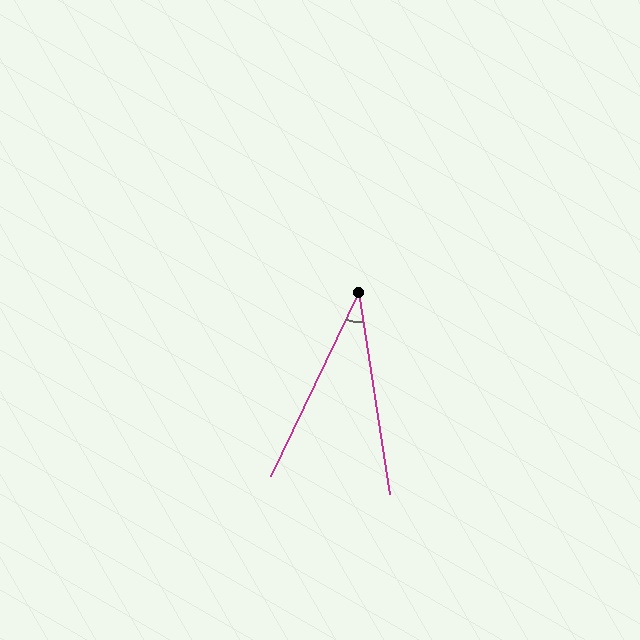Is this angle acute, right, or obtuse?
It is acute.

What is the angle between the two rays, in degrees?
Approximately 34 degrees.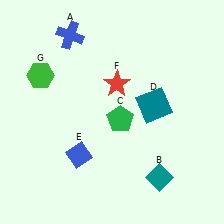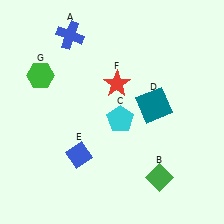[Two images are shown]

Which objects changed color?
B changed from teal to green. C changed from green to cyan.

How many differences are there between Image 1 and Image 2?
There are 2 differences between the two images.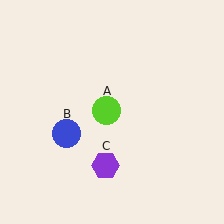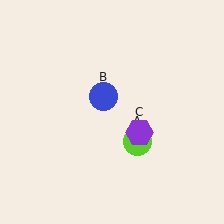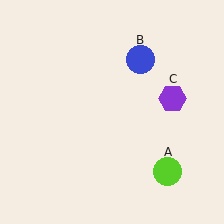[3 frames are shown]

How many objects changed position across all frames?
3 objects changed position: lime circle (object A), blue circle (object B), purple hexagon (object C).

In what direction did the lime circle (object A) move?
The lime circle (object A) moved down and to the right.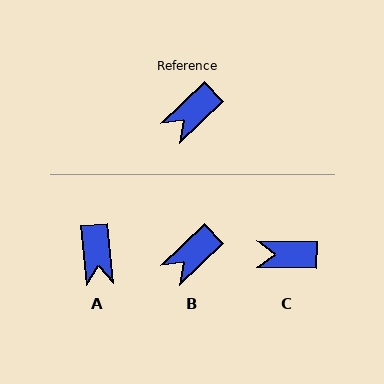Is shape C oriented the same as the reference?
No, it is off by about 45 degrees.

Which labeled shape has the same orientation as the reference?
B.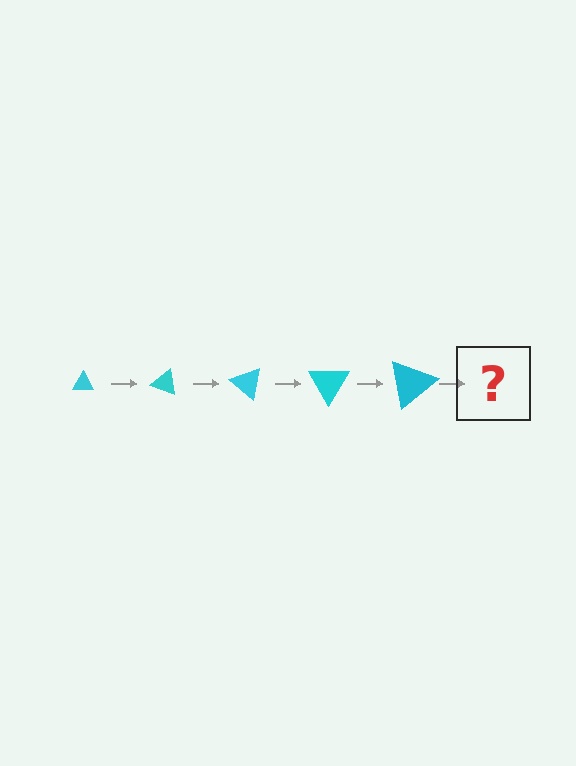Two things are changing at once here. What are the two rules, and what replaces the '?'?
The two rules are that the triangle grows larger each step and it rotates 20 degrees each step. The '?' should be a triangle, larger than the previous one and rotated 100 degrees from the start.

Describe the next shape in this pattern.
It should be a triangle, larger than the previous one and rotated 100 degrees from the start.